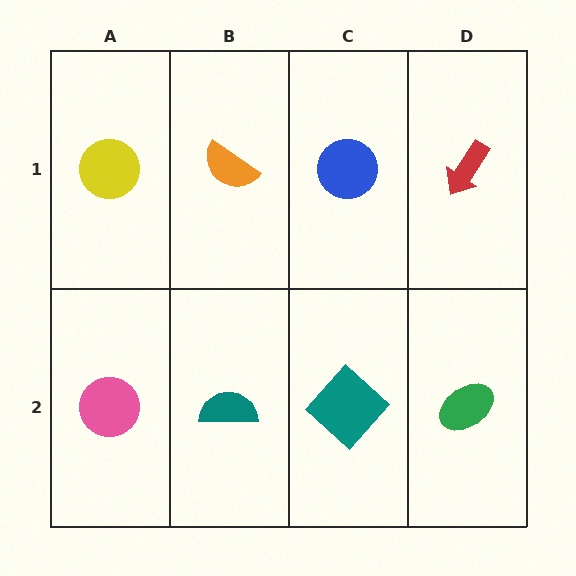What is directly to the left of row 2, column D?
A teal diamond.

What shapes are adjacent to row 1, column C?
A teal diamond (row 2, column C), an orange semicircle (row 1, column B), a red arrow (row 1, column D).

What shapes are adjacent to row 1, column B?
A teal semicircle (row 2, column B), a yellow circle (row 1, column A), a blue circle (row 1, column C).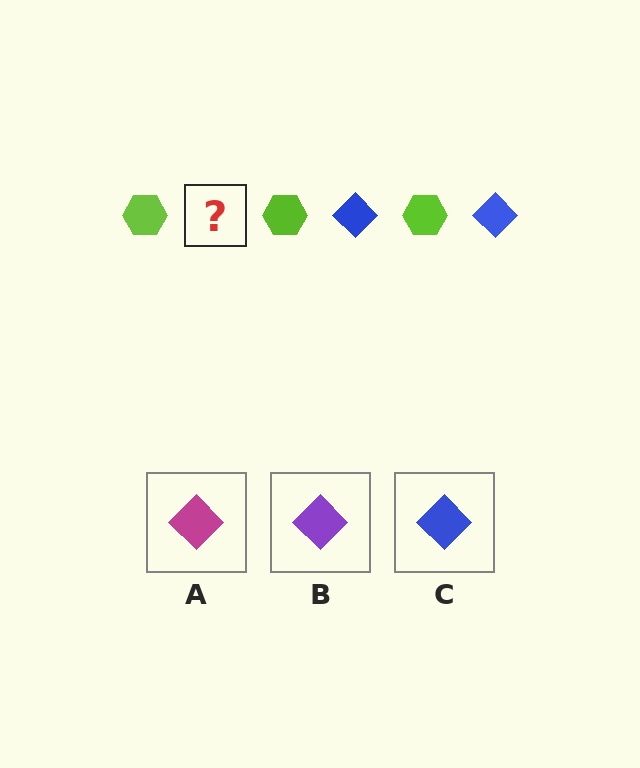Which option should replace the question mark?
Option C.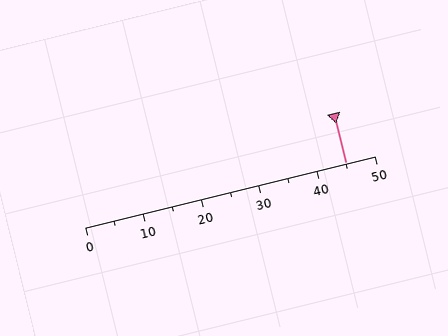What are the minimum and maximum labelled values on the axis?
The axis runs from 0 to 50.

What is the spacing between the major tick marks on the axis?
The major ticks are spaced 10 apart.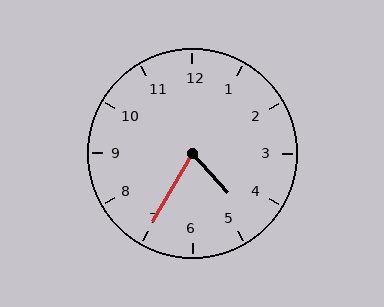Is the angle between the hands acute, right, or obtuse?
It is acute.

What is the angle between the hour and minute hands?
Approximately 72 degrees.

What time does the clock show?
4:35.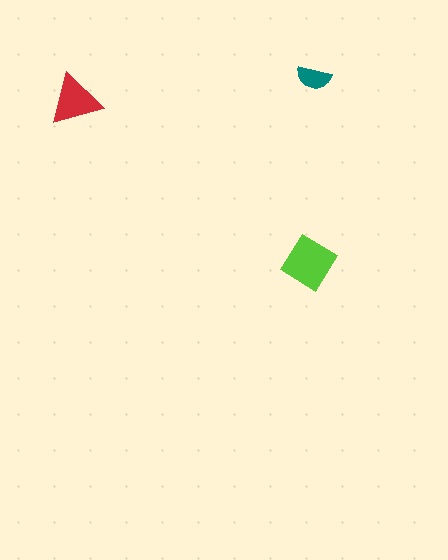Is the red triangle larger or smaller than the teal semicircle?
Larger.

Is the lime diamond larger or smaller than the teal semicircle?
Larger.